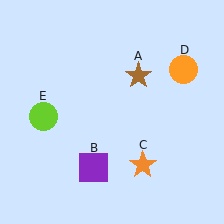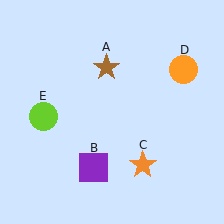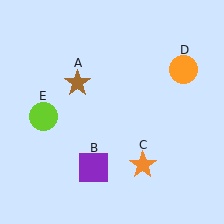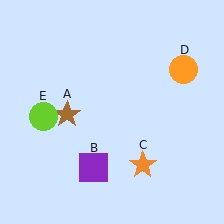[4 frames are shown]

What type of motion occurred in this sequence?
The brown star (object A) rotated counterclockwise around the center of the scene.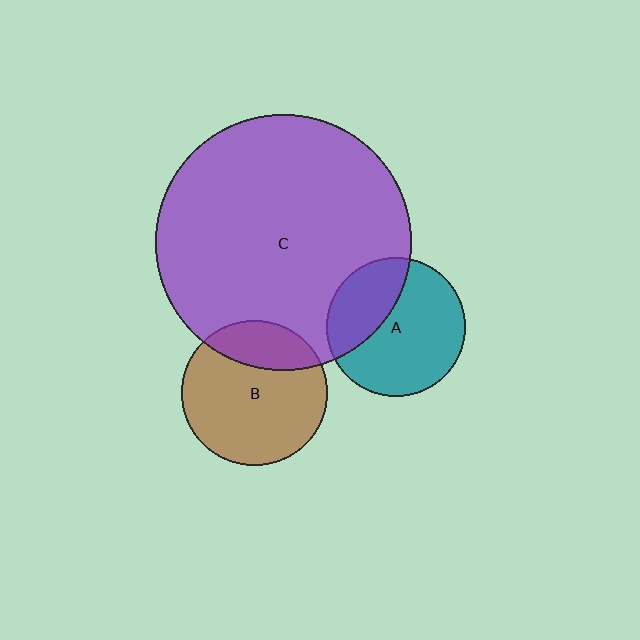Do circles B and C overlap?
Yes.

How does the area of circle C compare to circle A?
Approximately 3.4 times.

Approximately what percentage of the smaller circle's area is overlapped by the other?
Approximately 25%.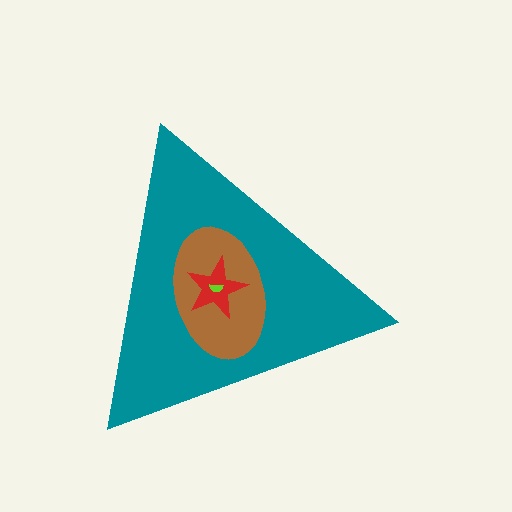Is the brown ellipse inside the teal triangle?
Yes.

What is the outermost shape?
The teal triangle.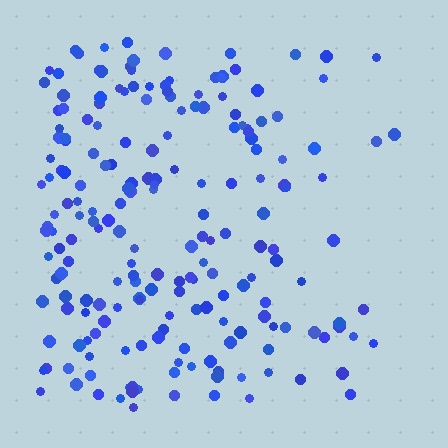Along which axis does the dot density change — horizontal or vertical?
Horizontal.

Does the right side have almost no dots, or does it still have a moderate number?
Still a moderate number, just noticeably fewer than the left.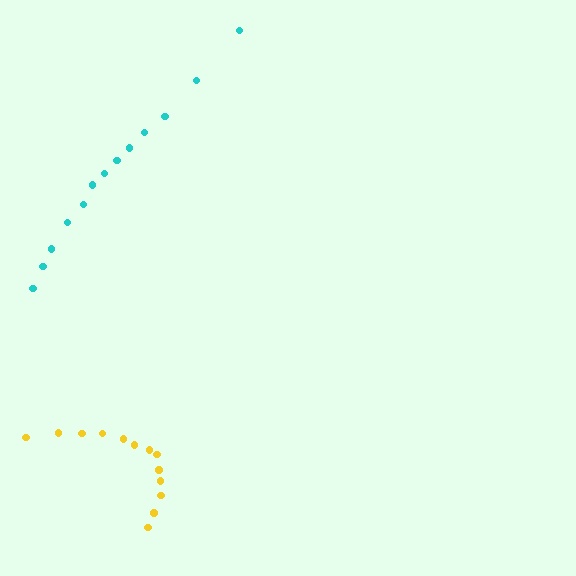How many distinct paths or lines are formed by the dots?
There are 2 distinct paths.